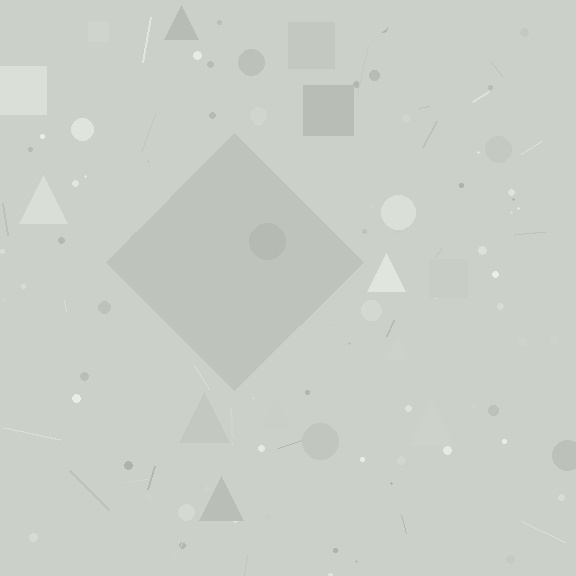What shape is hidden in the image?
A diamond is hidden in the image.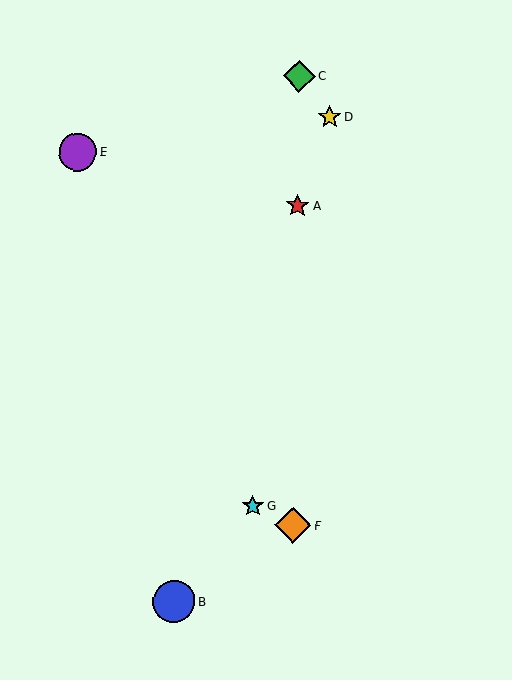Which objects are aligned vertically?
Objects A, C, F are aligned vertically.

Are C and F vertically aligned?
Yes, both are at x≈299.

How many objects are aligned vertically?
3 objects (A, C, F) are aligned vertically.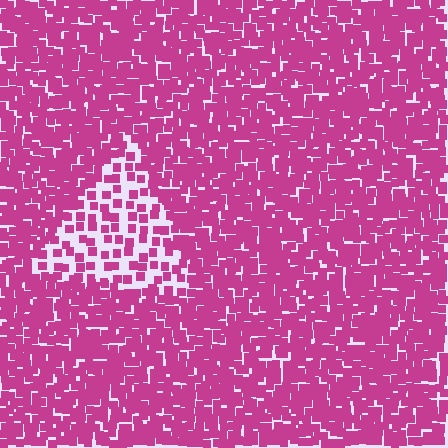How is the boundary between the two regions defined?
The boundary is defined by a change in element density (approximately 2.5x ratio). All elements are the same color, size, and shape.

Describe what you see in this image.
The image contains small magenta elements arranged at two different densities. A triangle-shaped region is visible where the elements are less densely packed than the surrounding area.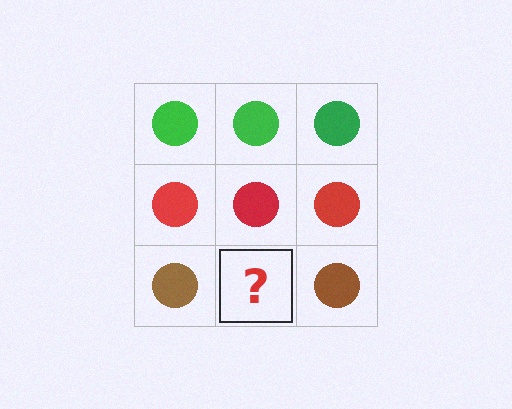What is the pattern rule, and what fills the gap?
The rule is that each row has a consistent color. The gap should be filled with a brown circle.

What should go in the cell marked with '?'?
The missing cell should contain a brown circle.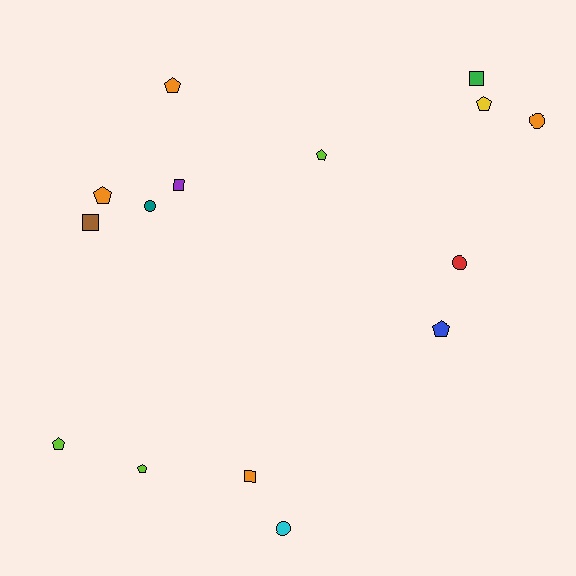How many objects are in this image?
There are 15 objects.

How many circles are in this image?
There are 4 circles.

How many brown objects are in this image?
There is 1 brown object.